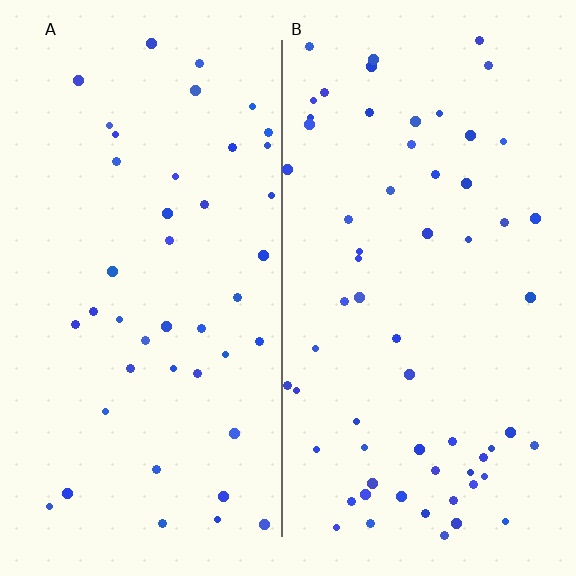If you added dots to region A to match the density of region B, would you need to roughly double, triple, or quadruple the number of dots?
Approximately double.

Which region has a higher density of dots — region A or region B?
B (the right).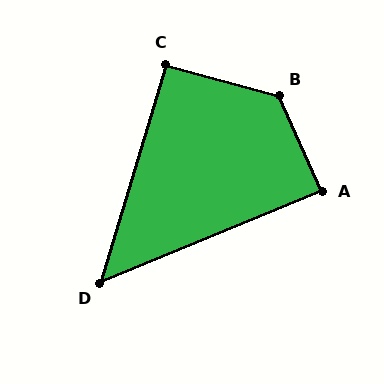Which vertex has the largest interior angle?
B, at approximately 129 degrees.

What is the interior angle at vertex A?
Approximately 89 degrees (approximately right).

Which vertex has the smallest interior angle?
D, at approximately 51 degrees.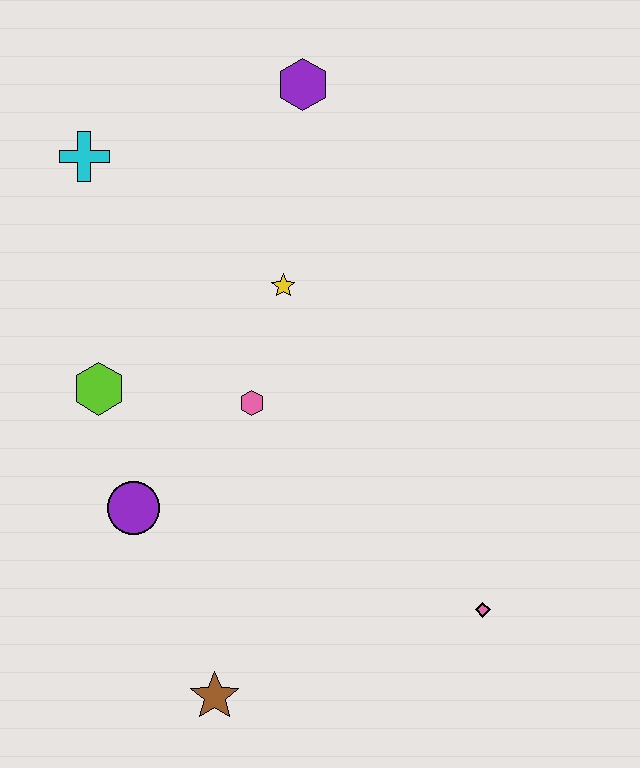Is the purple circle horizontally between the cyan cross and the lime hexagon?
No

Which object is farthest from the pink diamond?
The cyan cross is farthest from the pink diamond.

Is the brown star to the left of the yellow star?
Yes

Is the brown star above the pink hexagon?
No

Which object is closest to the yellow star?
The pink hexagon is closest to the yellow star.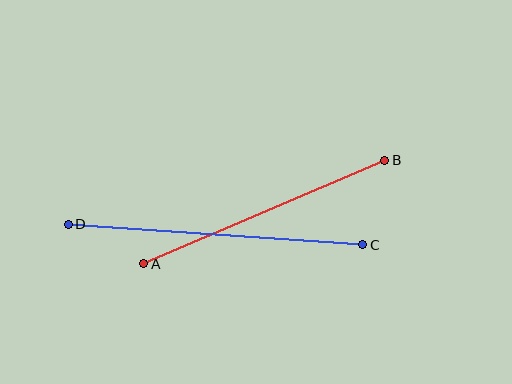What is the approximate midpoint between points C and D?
The midpoint is at approximately (216, 235) pixels.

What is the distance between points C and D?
The distance is approximately 295 pixels.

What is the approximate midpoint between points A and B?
The midpoint is at approximately (264, 212) pixels.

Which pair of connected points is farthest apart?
Points C and D are farthest apart.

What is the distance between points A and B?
The distance is approximately 262 pixels.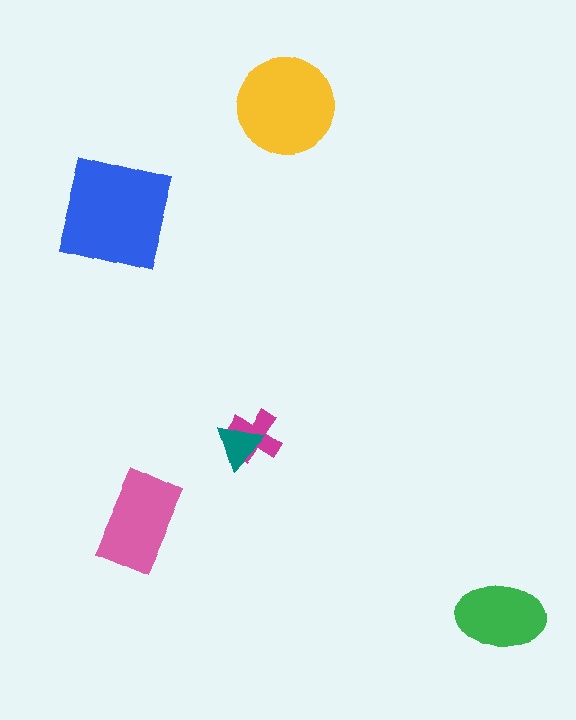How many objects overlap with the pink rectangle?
0 objects overlap with the pink rectangle.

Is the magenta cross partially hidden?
Yes, it is partially covered by another shape.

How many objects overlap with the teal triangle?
1 object overlaps with the teal triangle.